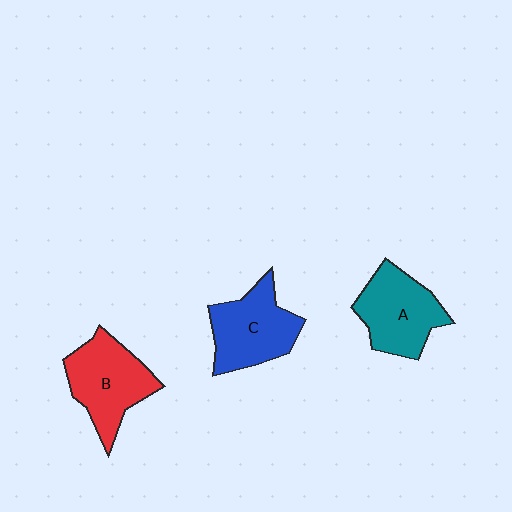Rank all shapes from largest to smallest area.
From largest to smallest: B (red), C (blue), A (teal).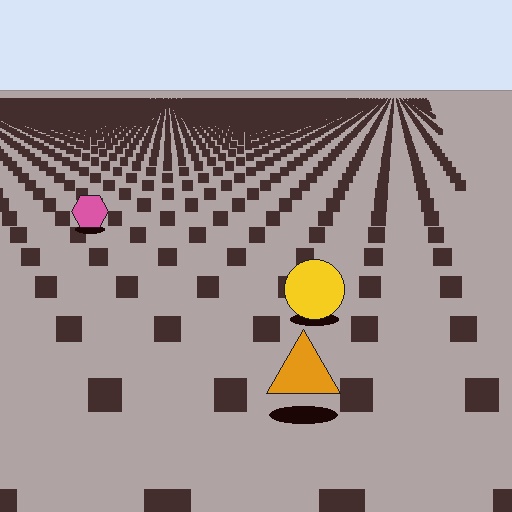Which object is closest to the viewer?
The orange triangle is closest. The texture marks near it are larger and more spread out.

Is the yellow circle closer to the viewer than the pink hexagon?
Yes. The yellow circle is closer — you can tell from the texture gradient: the ground texture is coarser near it.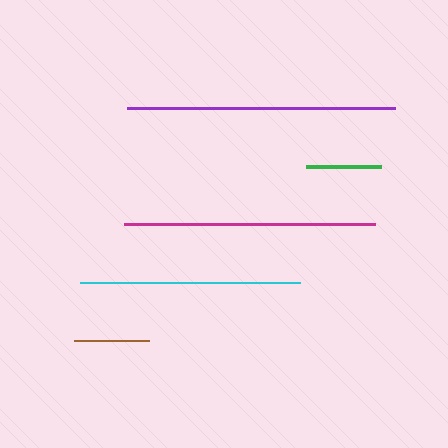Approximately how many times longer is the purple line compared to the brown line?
The purple line is approximately 3.6 times the length of the brown line.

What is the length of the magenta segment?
The magenta segment is approximately 251 pixels long.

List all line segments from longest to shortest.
From longest to shortest: purple, magenta, cyan, green, brown.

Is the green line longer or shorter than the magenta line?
The magenta line is longer than the green line.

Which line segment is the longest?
The purple line is the longest at approximately 269 pixels.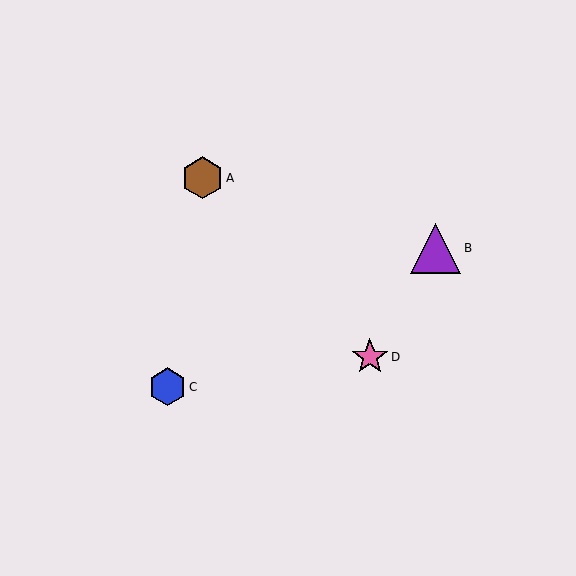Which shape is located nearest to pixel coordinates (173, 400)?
The blue hexagon (labeled C) at (167, 387) is nearest to that location.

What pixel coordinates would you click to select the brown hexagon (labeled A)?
Click at (202, 178) to select the brown hexagon A.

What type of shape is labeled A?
Shape A is a brown hexagon.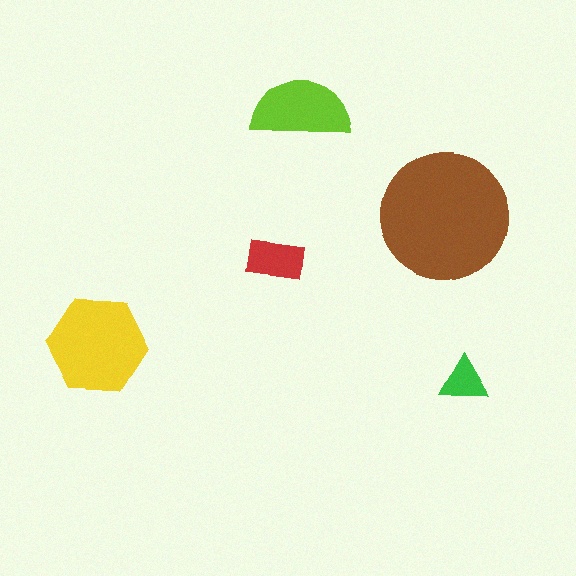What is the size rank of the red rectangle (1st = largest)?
4th.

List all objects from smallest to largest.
The green triangle, the red rectangle, the lime semicircle, the yellow hexagon, the brown circle.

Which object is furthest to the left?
The yellow hexagon is leftmost.